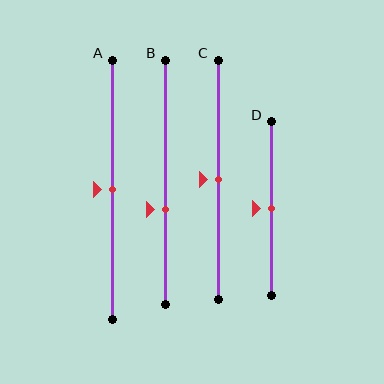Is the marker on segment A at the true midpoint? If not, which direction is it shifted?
Yes, the marker on segment A is at the true midpoint.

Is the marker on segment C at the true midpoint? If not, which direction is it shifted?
Yes, the marker on segment C is at the true midpoint.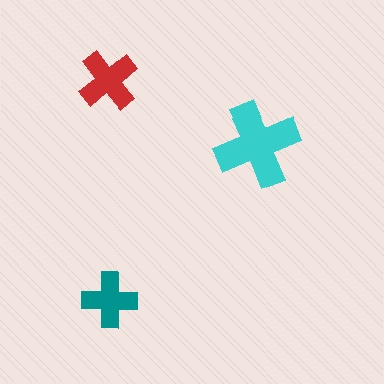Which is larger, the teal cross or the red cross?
The red one.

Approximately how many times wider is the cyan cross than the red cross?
About 1.5 times wider.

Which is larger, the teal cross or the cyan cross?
The cyan one.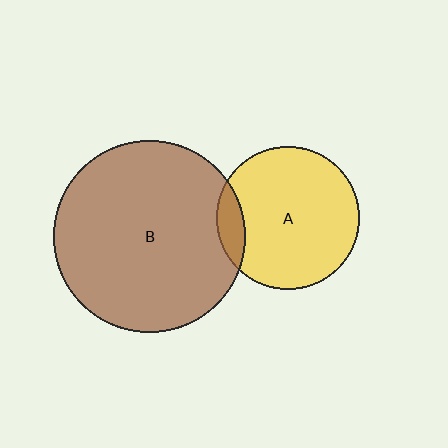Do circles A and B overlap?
Yes.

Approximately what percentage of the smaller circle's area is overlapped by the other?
Approximately 10%.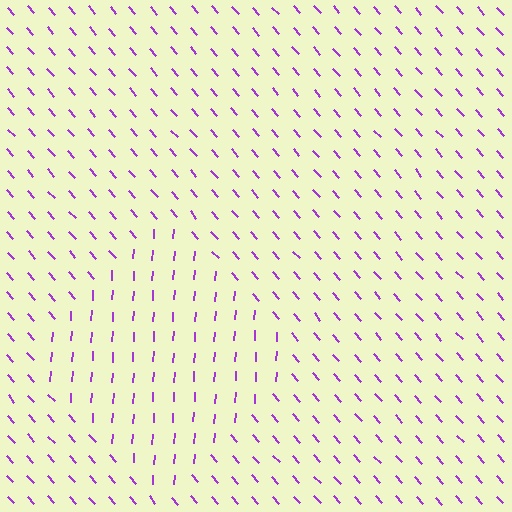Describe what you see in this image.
The image is filled with small purple line segments. A diamond region in the image has lines oriented differently from the surrounding lines, creating a visible texture boundary.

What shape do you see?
I see a diamond.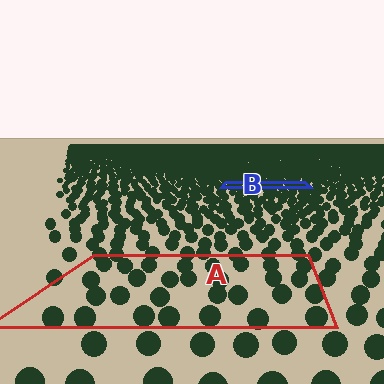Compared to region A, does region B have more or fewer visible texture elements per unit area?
Region B has more texture elements per unit area — they are packed more densely because it is farther away.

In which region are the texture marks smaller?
The texture marks are smaller in region B, because it is farther away.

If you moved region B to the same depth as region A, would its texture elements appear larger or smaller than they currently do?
They would appear larger. At a closer depth, the same texture elements are projected at a bigger on-screen size.